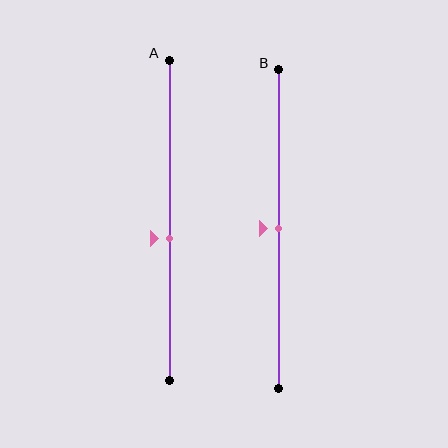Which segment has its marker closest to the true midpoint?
Segment B has its marker closest to the true midpoint.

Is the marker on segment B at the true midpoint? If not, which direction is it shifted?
Yes, the marker on segment B is at the true midpoint.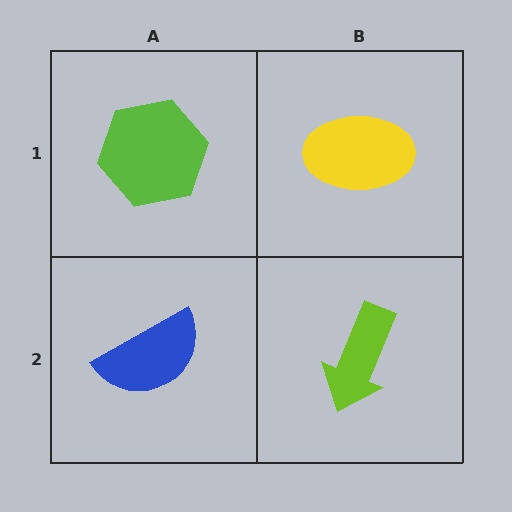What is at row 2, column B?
A lime arrow.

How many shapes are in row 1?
2 shapes.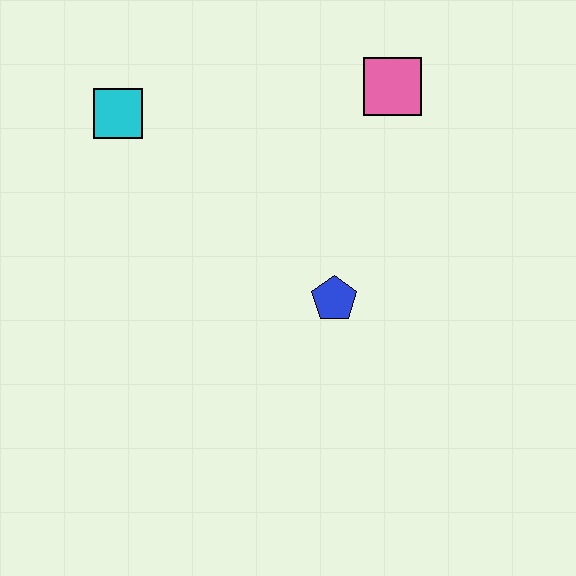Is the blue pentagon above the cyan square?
No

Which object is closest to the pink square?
The blue pentagon is closest to the pink square.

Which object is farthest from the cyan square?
The blue pentagon is farthest from the cyan square.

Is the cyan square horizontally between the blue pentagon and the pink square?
No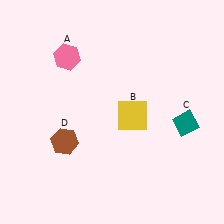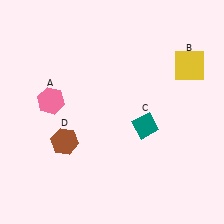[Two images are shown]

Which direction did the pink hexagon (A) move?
The pink hexagon (A) moved down.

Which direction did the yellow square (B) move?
The yellow square (B) moved right.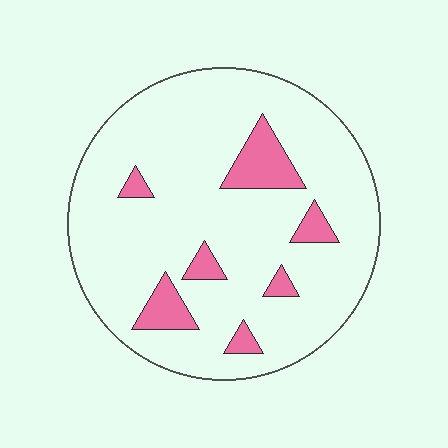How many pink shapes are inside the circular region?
7.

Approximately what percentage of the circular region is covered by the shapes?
Approximately 10%.